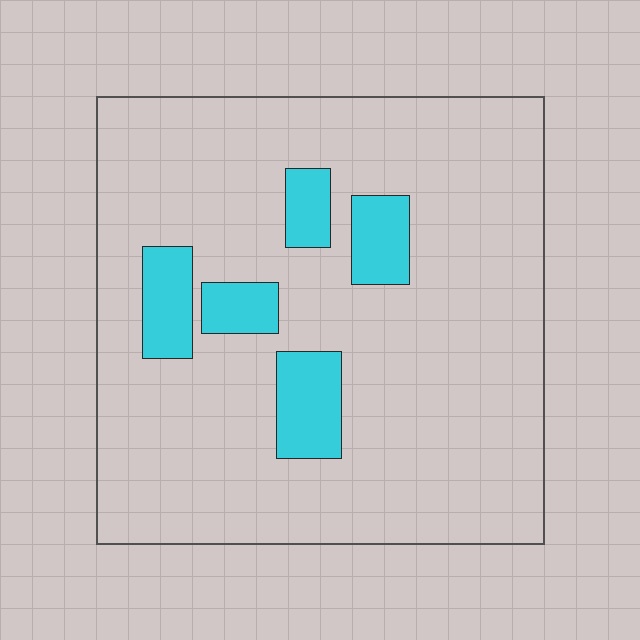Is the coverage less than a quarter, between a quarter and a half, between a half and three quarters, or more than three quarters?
Less than a quarter.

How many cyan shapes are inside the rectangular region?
5.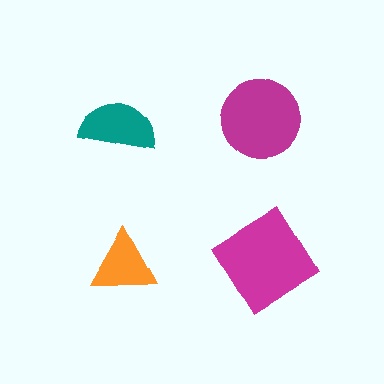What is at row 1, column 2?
A magenta circle.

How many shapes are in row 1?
2 shapes.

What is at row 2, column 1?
An orange triangle.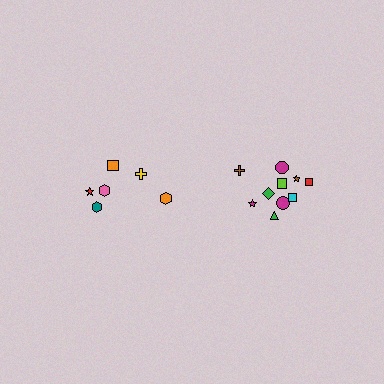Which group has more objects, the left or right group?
The right group.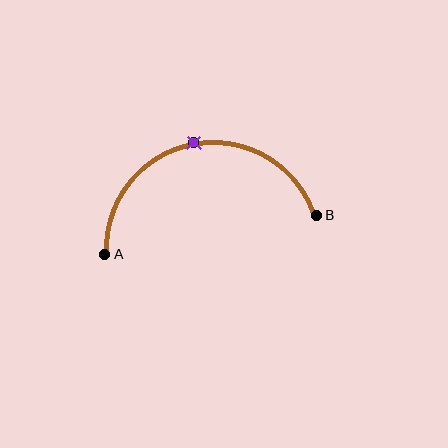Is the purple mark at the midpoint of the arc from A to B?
Yes. The purple mark lies on the arc at equal arc-length from both A and B — it is the arc midpoint.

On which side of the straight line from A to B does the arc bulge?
The arc bulges above the straight line connecting A and B.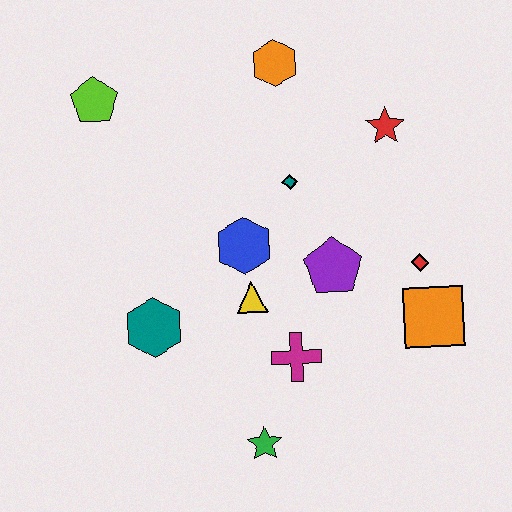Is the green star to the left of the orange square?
Yes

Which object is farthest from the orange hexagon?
The green star is farthest from the orange hexagon.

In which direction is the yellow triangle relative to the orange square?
The yellow triangle is to the left of the orange square.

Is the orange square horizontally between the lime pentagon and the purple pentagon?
No